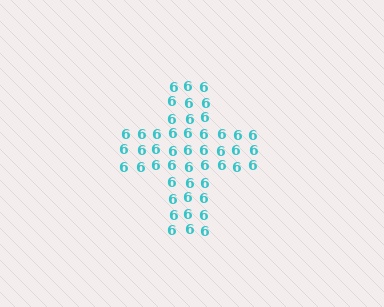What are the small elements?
The small elements are digit 6's.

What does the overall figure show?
The overall figure shows a cross.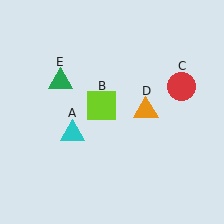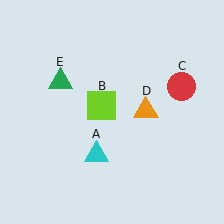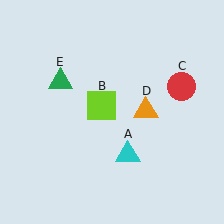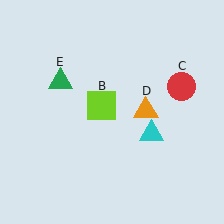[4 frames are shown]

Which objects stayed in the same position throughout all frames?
Lime square (object B) and red circle (object C) and orange triangle (object D) and green triangle (object E) remained stationary.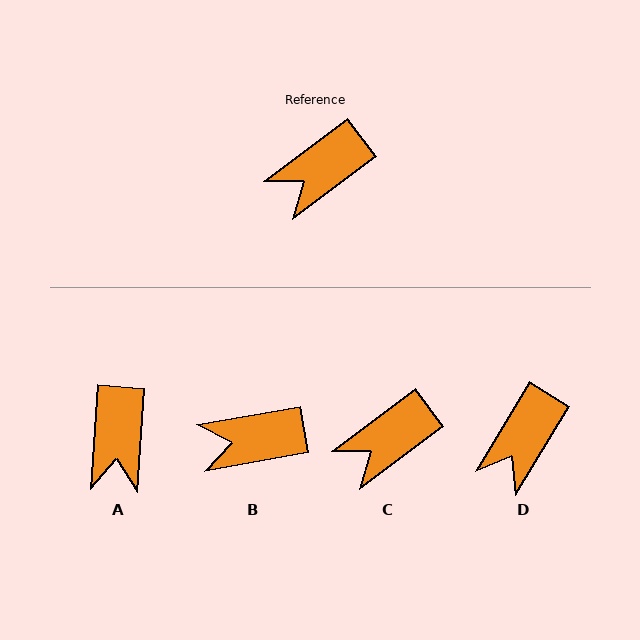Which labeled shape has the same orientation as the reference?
C.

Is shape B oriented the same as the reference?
No, it is off by about 27 degrees.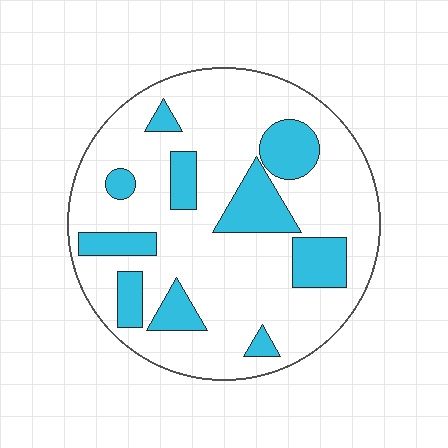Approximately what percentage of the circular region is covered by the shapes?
Approximately 25%.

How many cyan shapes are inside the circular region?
10.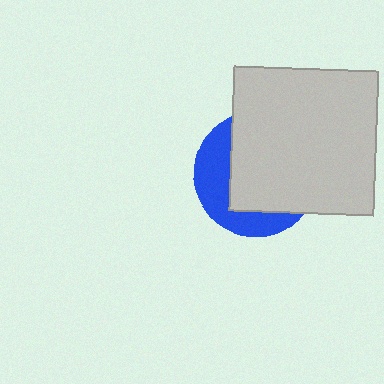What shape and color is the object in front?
The object in front is a light gray square.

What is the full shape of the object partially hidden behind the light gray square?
The partially hidden object is a blue circle.